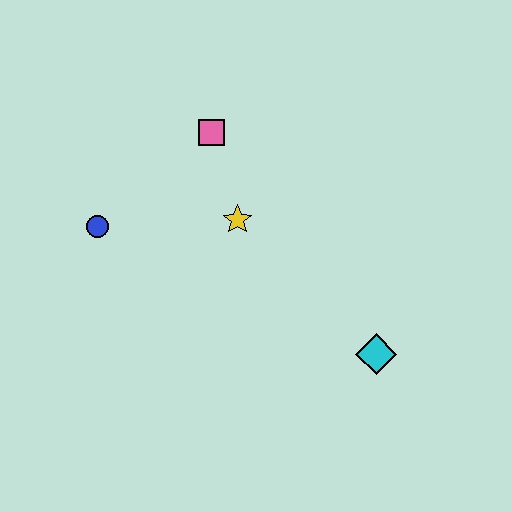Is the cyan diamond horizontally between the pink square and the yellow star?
No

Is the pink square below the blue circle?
No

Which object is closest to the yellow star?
The pink square is closest to the yellow star.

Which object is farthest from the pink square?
The cyan diamond is farthest from the pink square.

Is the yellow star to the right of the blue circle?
Yes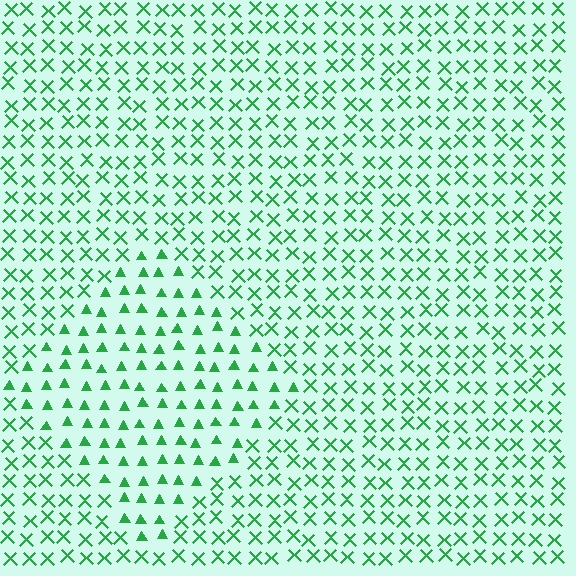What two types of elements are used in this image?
The image uses triangles inside the diamond region and X marks outside it.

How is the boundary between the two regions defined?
The boundary is defined by a change in element shape: triangles inside vs. X marks outside. All elements share the same color and spacing.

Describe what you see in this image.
The image is filled with small green elements arranged in a uniform grid. A diamond-shaped region contains triangles, while the surrounding area contains X marks. The boundary is defined purely by the change in element shape.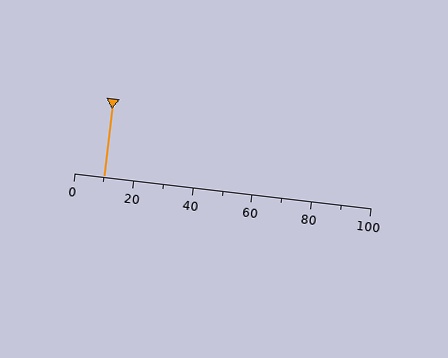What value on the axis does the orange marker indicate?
The marker indicates approximately 10.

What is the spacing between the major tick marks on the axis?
The major ticks are spaced 20 apart.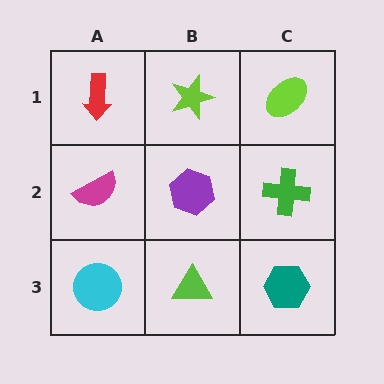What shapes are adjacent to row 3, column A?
A magenta semicircle (row 2, column A), a lime triangle (row 3, column B).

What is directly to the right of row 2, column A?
A purple hexagon.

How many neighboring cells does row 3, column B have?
3.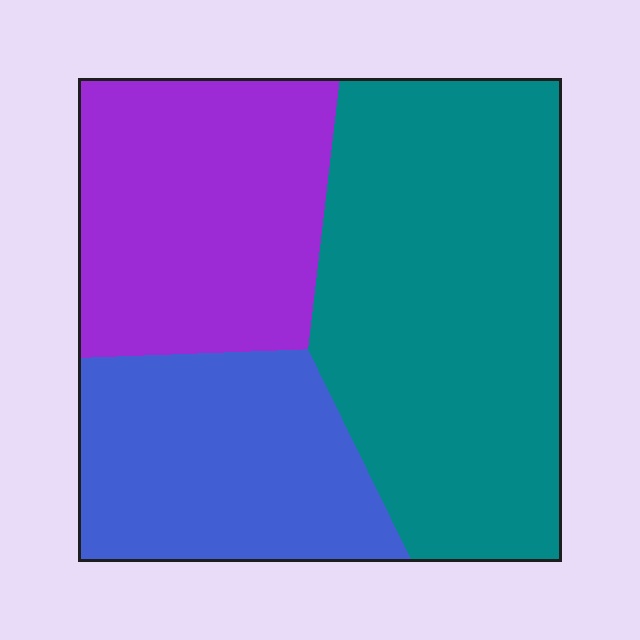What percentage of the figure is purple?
Purple takes up about one quarter (1/4) of the figure.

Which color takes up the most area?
Teal, at roughly 45%.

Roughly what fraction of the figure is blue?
Blue takes up about one quarter (1/4) of the figure.